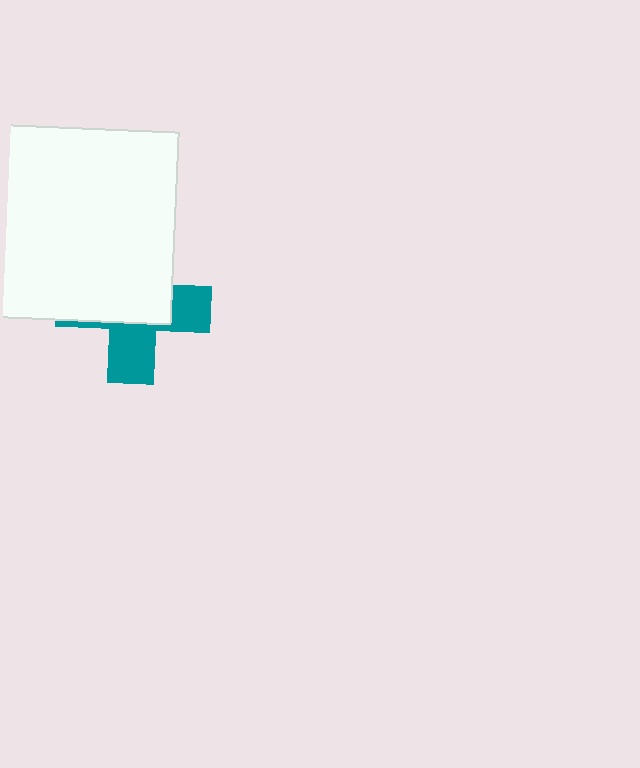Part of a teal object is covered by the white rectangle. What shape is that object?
It is a cross.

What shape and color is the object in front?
The object in front is a white rectangle.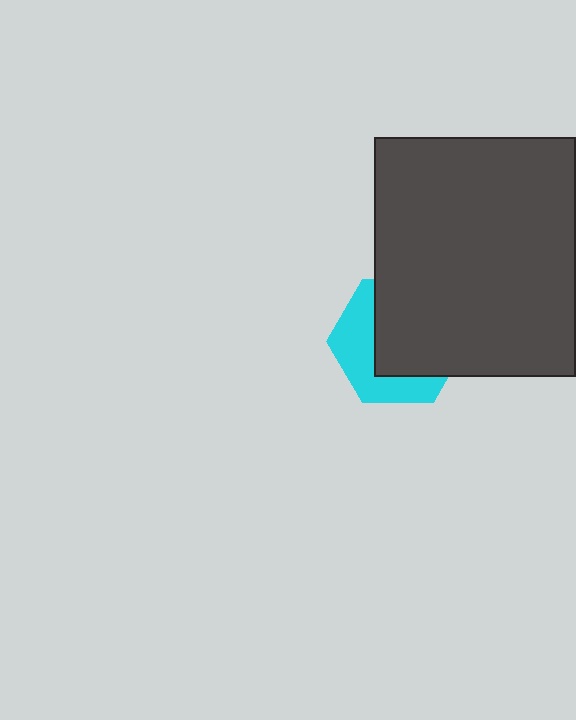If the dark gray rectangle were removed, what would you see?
You would see the complete cyan hexagon.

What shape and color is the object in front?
The object in front is a dark gray rectangle.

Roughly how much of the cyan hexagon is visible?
A small part of it is visible (roughly 41%).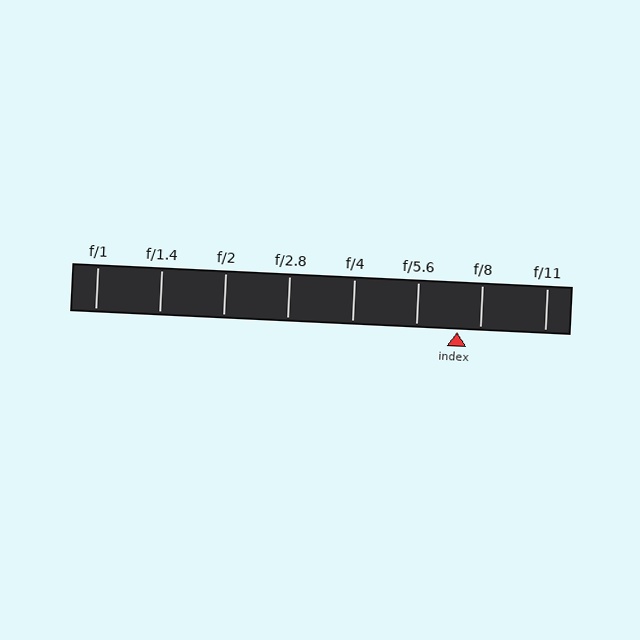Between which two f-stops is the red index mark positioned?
The index mark is between f/5.6 and f/8.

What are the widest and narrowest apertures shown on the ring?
The widest aperture shown is f/1 and the narrowest is f/11.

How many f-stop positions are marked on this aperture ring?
There are 8 f-stop positions marked.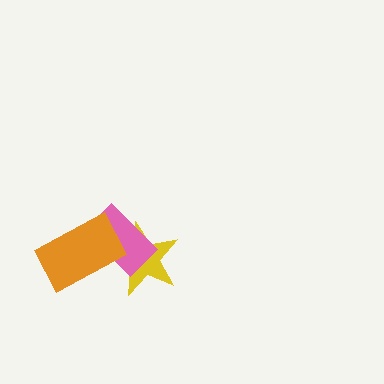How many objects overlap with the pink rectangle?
2 objects overlap with the pink rectangle.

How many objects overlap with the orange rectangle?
2 objects overlap with the orange rectangle.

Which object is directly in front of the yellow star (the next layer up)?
The pink rectangle is directly in front of the yellow star.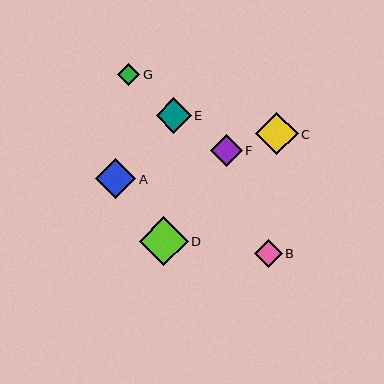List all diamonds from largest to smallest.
From largest to smallest: D, C, A, E, F, B, G.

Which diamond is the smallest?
Diamond G is the smallest with a size of approximately 22 pixels.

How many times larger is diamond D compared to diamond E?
Diamond D is approximately 1.4 times the size of diamond E.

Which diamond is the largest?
Diamond D is the largest with a size of approximately 49 pixels.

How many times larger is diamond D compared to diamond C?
Diamond D is approximately 1.2 times the size of diamond C.